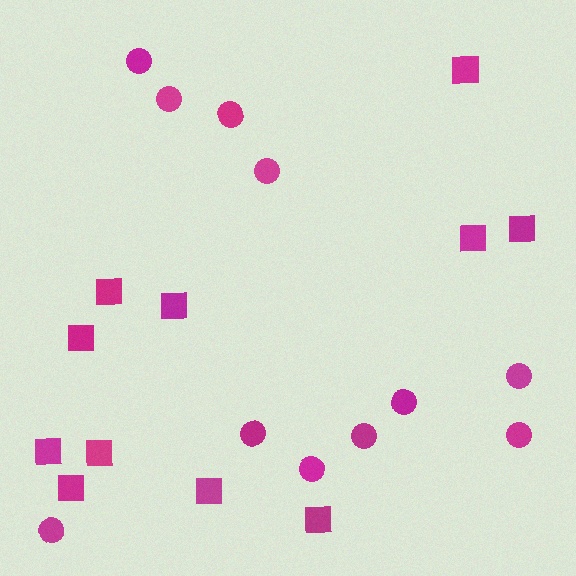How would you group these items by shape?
There are 2 groups: one group of circles (11) and one group of squares (11).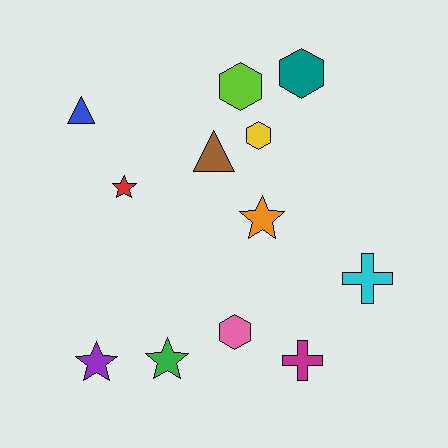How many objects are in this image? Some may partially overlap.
There are 12 objects.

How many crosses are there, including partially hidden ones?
There are 2 crosses.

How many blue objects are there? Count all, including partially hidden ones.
There is 1 blue object.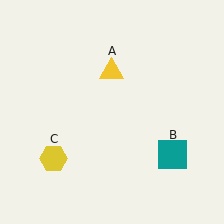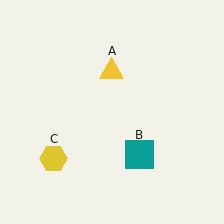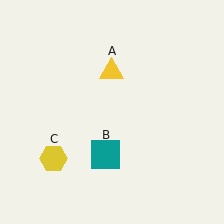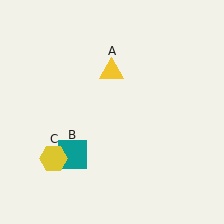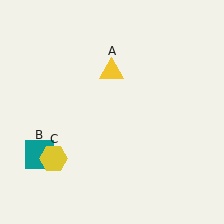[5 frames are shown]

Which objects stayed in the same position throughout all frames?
Yellow triangle (object A) and yellow hexagon (object C) remained stationary.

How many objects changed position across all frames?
1 object changed position: teal square (object B).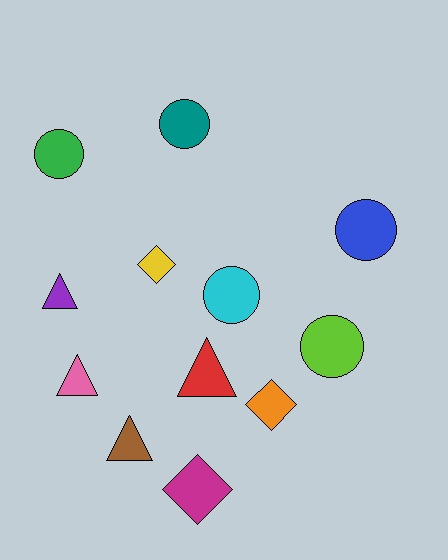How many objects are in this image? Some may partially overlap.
There are 12 objects.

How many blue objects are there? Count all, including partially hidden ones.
There is 1 blue object.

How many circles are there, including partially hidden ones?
There are 5 circles.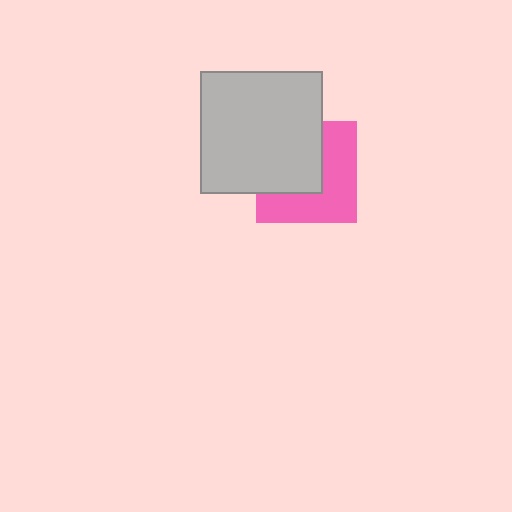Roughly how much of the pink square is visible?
About half of it is visible (roughly 53%).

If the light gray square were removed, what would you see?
You would see the complete pink square.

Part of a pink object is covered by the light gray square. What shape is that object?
It is a square.